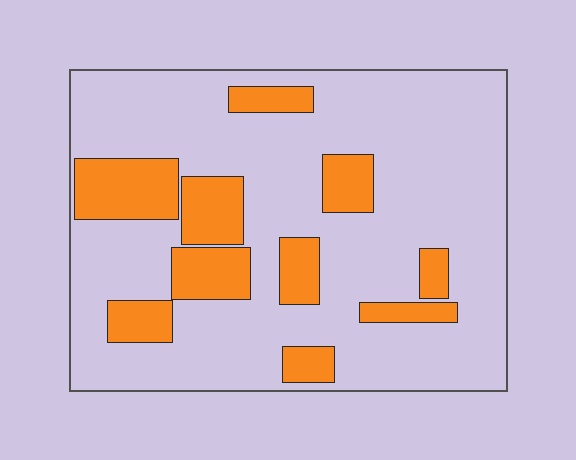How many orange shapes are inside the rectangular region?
10.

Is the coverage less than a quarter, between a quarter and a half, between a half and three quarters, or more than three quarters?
Less than a quarter.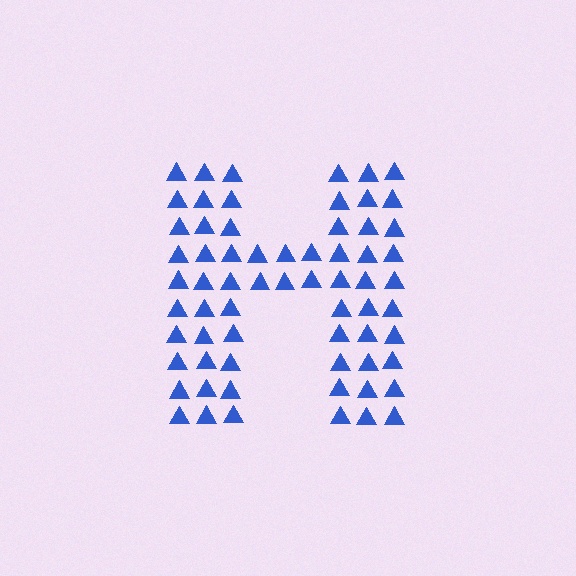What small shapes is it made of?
It is made of small triangles.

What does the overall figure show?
The overall figure shows the letter H.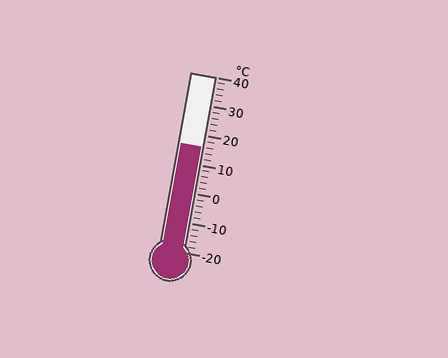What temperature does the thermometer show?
The thermometer shows approximately 16°C.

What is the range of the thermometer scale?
The thermometer scale ranges from -20°C to 40°C.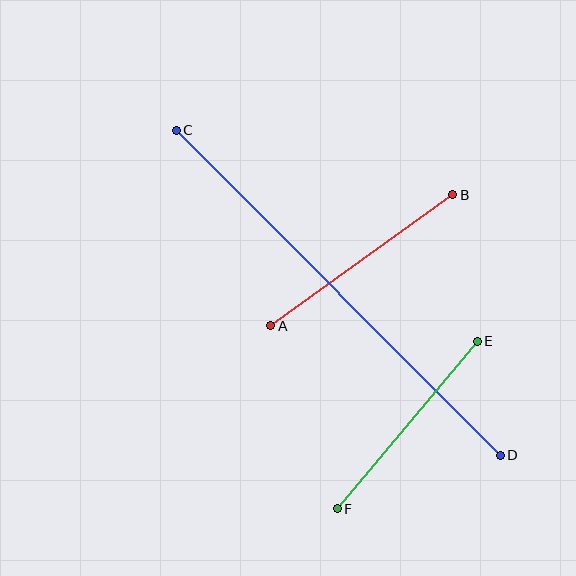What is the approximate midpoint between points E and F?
The midpoint is at approximately (407, 425) pixels.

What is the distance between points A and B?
The distance is approximately 224 pixels.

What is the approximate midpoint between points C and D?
The midpoint is at approximately (338, 293) pixels.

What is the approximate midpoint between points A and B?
The midpoint is at approximately (362, 260) pixels.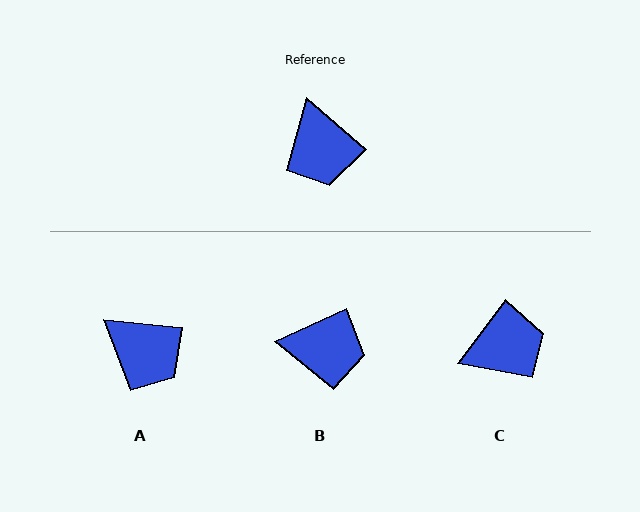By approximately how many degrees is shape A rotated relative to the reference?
Approximately 36 degrees counter-clockwise.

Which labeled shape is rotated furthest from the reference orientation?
C, about 95 degrees away.